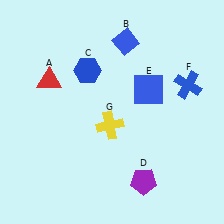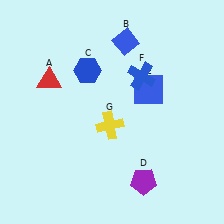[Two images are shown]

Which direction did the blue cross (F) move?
The blue cross (F) moved left.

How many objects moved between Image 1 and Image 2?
1 object moved between the two images.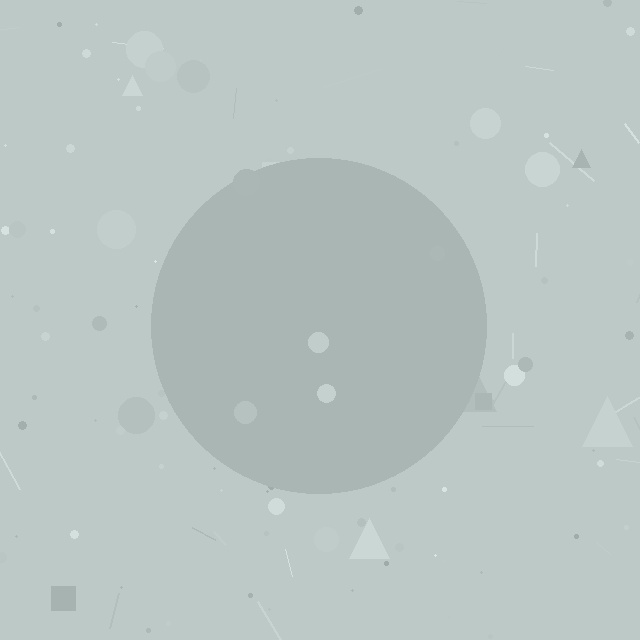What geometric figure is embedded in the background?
A circle is embedded in the background.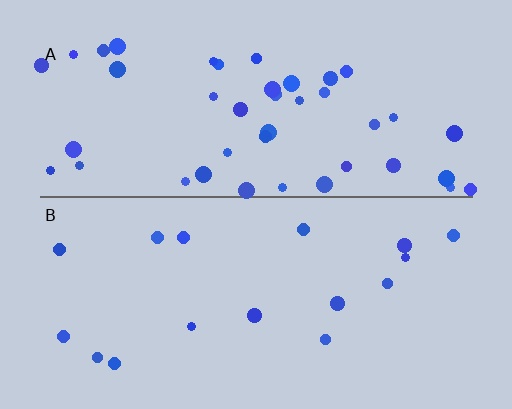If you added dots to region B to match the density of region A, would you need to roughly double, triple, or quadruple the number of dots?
Approximately triple.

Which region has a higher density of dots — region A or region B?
A (the top).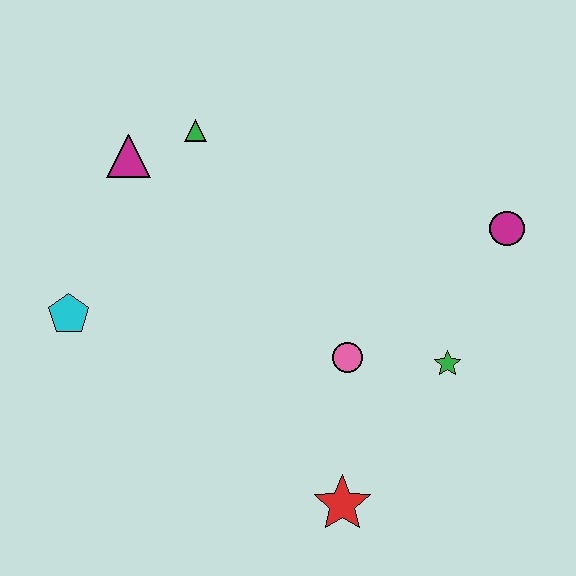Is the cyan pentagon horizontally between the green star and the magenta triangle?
No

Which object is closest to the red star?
The pink circle is closest to the red star.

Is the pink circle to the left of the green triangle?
No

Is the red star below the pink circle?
Yes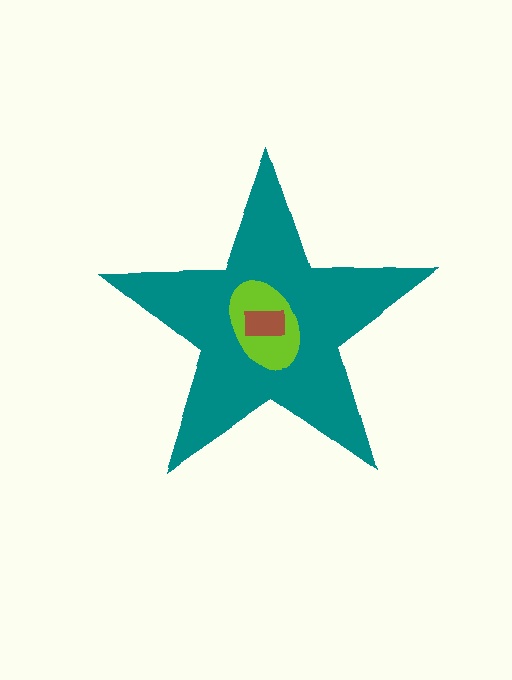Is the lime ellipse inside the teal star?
Yes.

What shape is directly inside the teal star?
The lime ellipse.